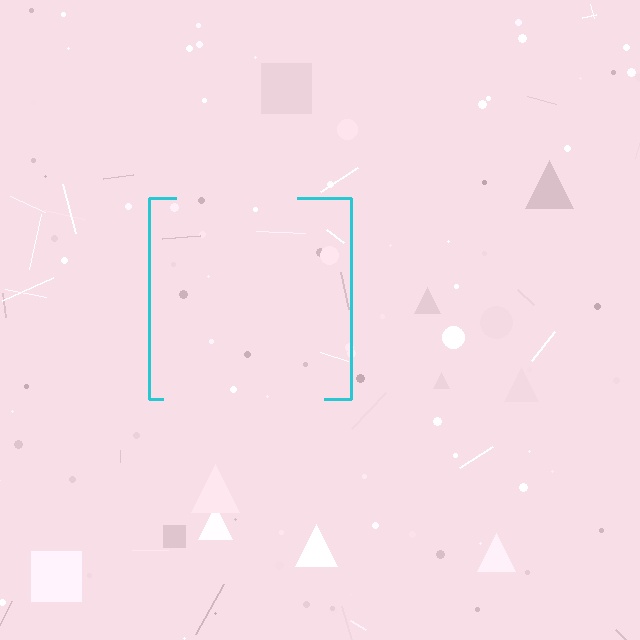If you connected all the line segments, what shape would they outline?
They would outline a square.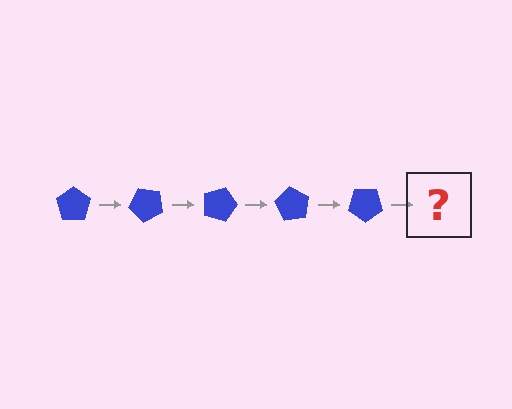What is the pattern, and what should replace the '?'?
The pattern is that the pentagon rotates 45 degrees each step. The '?' should be a blue pentagon rotated 225 degrees.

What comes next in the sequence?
The next element should be a blue pentagon rotated 225 degrees.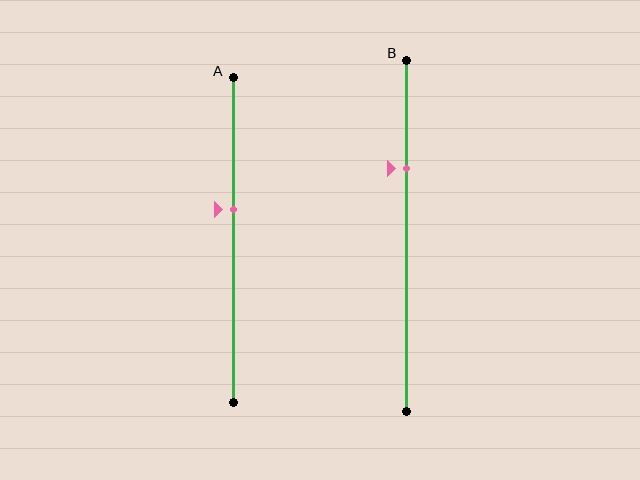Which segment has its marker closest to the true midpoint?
Segment A has its marker closest to the true midpoint.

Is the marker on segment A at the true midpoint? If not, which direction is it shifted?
No, the marker on segment A is shifted upward by about 9% of the segment length.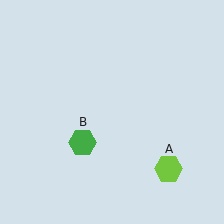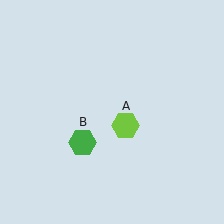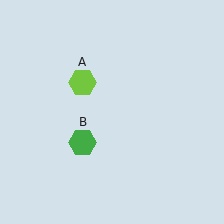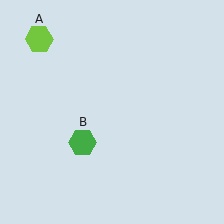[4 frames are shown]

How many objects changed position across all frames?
1 object changed position: lime hexagon (object A).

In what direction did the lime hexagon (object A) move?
The lime hexagon (object A) moved up and to the left.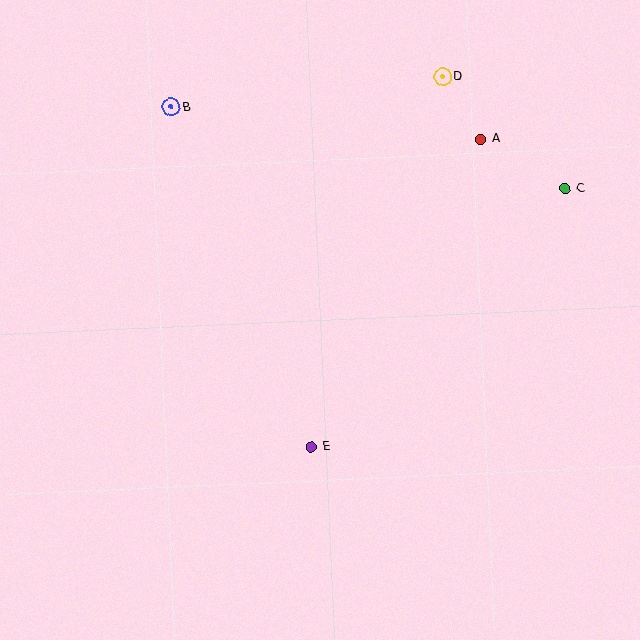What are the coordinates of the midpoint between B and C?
The midpoint between B and C is at (368, 148).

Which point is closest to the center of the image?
Point E at (311, 447) is closest to the center.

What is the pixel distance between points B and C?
The distance between B and C is 402 pixels.